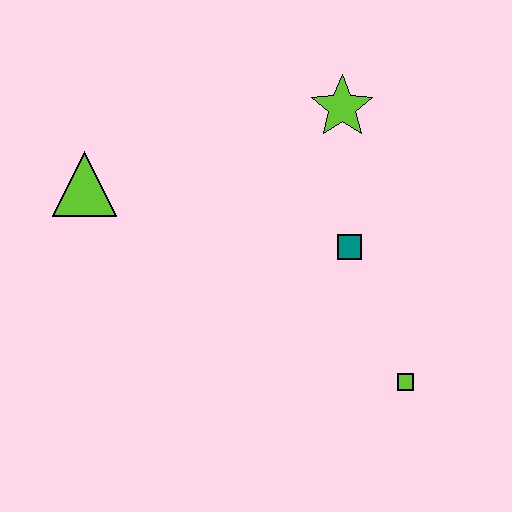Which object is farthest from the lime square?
The lime triangle is farthest from the lime square.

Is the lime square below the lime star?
Yes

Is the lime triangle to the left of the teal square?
Yes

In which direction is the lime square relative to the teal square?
The lime square is below the teal square.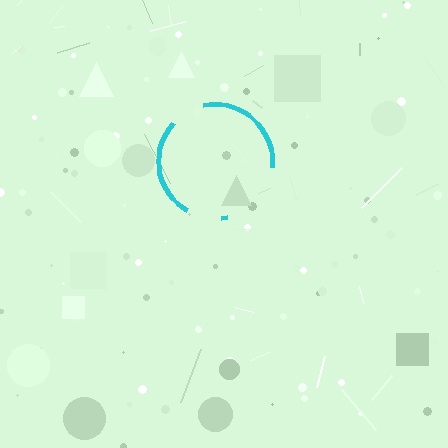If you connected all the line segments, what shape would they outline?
They would outline a circle.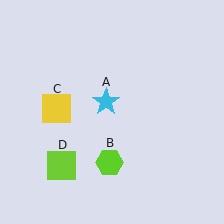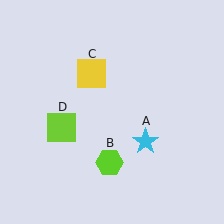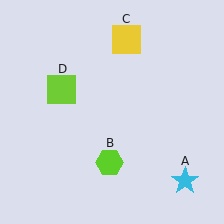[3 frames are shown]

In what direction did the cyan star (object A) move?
The cyan star (object A) moved down and to the right.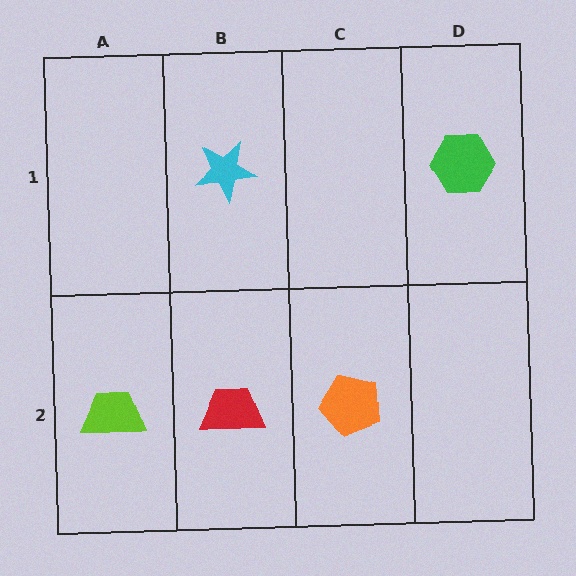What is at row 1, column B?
A cyan star.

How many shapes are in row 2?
3 shapes.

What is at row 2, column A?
A lime trapezoid.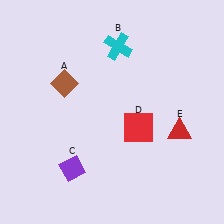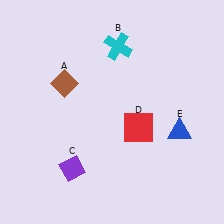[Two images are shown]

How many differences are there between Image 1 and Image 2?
There is 1 difference between the two images.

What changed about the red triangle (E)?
In Image 1, E is red. In Image 2, it changed to blue.